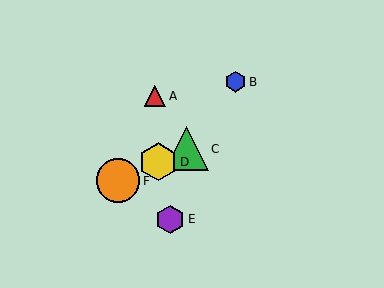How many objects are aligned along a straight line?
3 objects (C, D, F) are aligned along a straight line.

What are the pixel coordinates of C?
Object C is at (186, 149).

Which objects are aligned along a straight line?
Objects C, D, F are aligned along a straight line.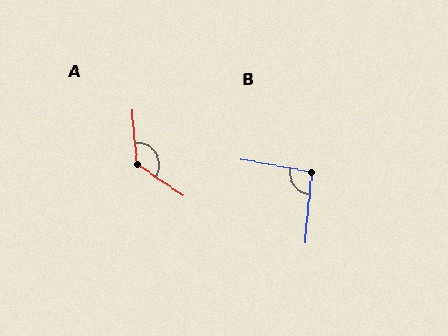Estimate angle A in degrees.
Approximately 130 degrees.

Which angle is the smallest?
B, at approximately 95 degrees.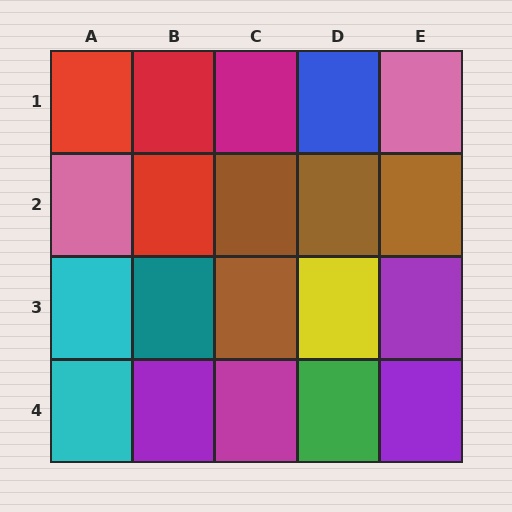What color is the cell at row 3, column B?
Teal.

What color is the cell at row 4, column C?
Magenta.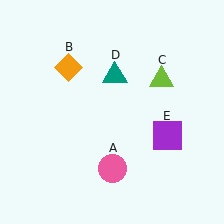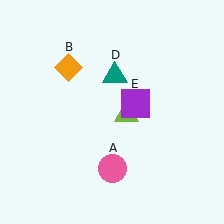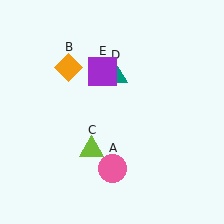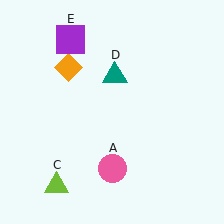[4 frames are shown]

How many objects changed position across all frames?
2 objects changed position: lime triangle (object C), purple square (object E).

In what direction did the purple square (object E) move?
The purple square (object E) moved up and to the left.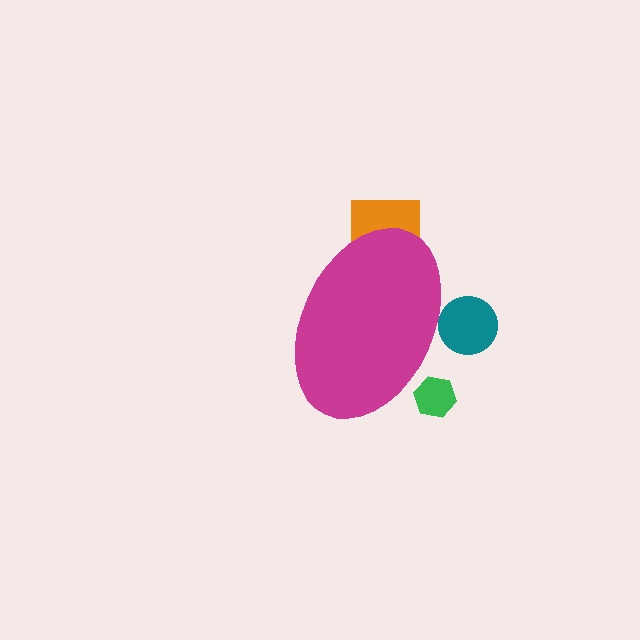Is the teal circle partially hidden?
Yes, the teal circle is partially hidden behind the magenta ellipse.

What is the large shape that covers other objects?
A magenta ellipse.